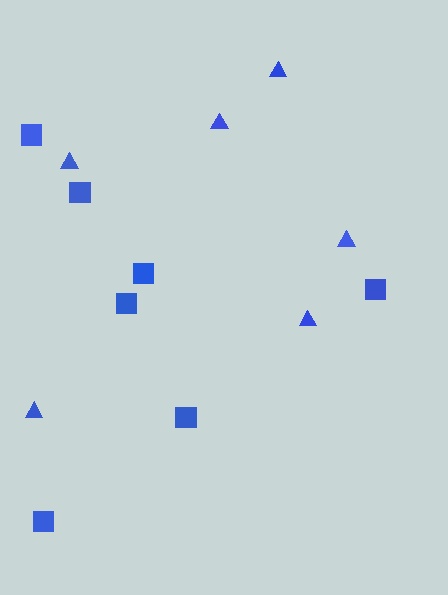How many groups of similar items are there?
There are 2 groups: one group of squares (7) and one group of triangles (6).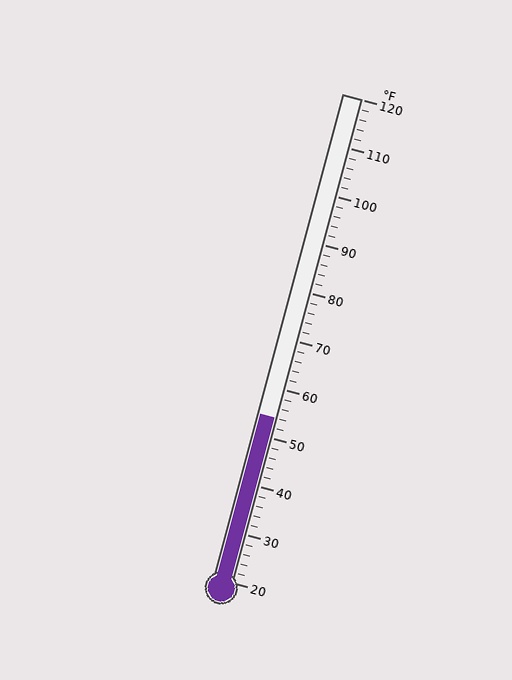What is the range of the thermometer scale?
The thermometer scale ranges from 20°F to 120°F.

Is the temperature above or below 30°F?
The temperature is above 30°F.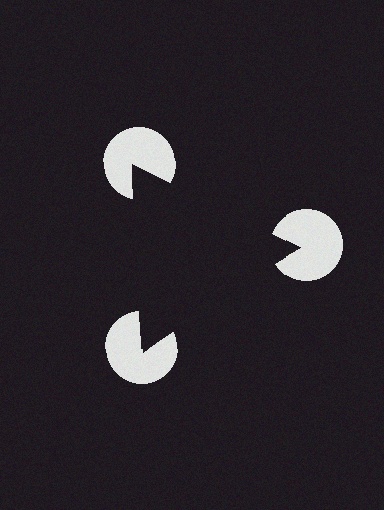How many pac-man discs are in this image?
There are 3 — one at each vertex of the illusory triangle.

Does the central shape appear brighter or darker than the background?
It typically appears slightly darker than the background, even though no actual brightness change is drawn.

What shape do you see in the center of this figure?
An illusory triangle — its edges are inferred from the aligned wedge cuts in the pac-man discs, not physically drawn.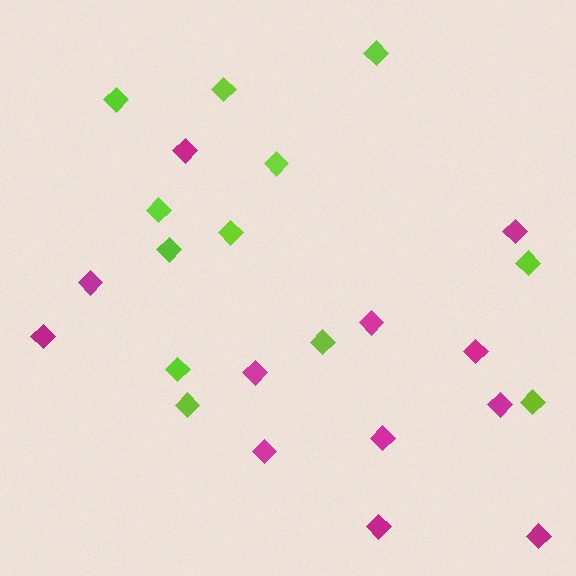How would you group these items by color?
There are 2 groups: one group of lime diamonds (12) and one group of magenta diamonds (12).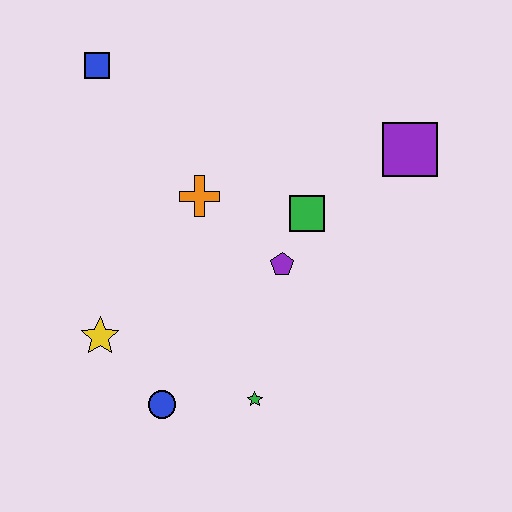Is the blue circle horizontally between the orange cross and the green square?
No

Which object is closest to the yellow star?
The blue circle is closest to the yellow star.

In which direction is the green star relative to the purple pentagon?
The green star is below the purple pentagon.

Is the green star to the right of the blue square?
Yes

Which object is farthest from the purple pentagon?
The blue square is farthest from the purple pentagon.